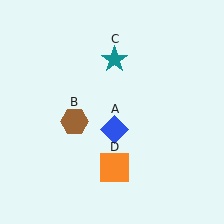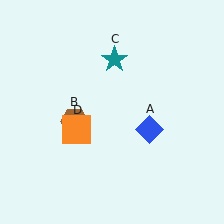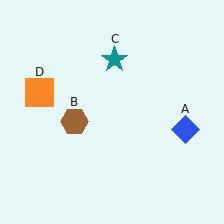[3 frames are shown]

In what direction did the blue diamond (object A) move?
The blue diamond (object A) moved right.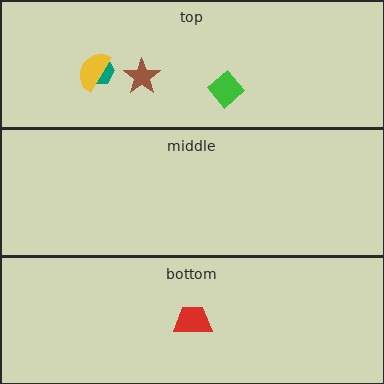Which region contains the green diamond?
The top region.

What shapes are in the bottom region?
The red trapezoid.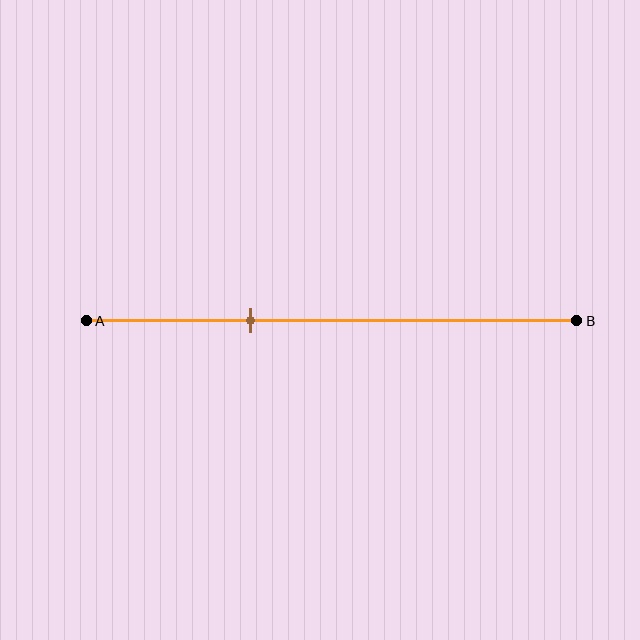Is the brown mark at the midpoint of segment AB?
No, the mark is at about 35% from A, not at the 50% midpoint.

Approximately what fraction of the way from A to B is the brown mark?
The brown mark is approximately 35% of the way from A to B.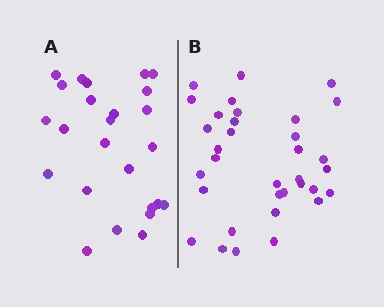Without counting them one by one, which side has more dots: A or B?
Region B (the right region) has more dots.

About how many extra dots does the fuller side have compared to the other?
Region B has roughly 8 or so more dots than region A.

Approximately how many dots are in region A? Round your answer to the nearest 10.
About 20 dots. (The exact count is 25, which rounds to 20.)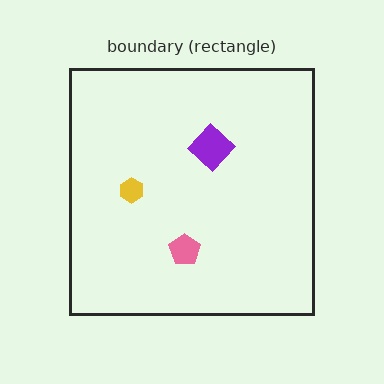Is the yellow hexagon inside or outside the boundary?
Inside.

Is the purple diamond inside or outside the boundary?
Inside.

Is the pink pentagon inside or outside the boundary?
Inside.